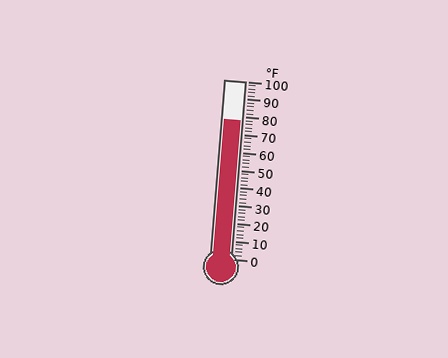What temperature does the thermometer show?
The thermometer shows approximately 78°F.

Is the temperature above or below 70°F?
The temperature is above 70°F.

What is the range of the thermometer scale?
The thermometer scale ranges from 0°F to 100°F.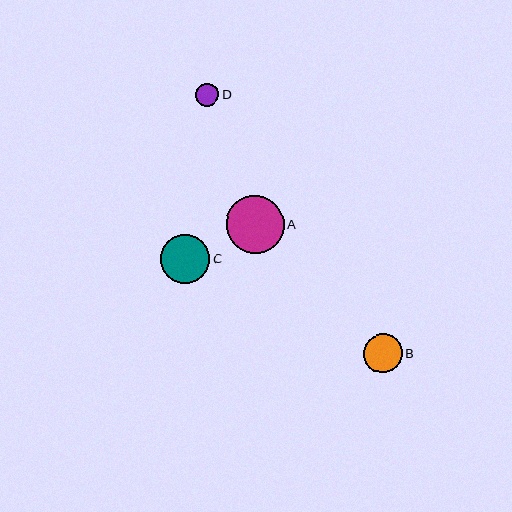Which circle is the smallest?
Circle D is the smallest with a size of approximately 24 pixels.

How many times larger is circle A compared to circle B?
Circle A is approximately 1.5 times the size of circle B.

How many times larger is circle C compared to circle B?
Circle C is approximately 1.3 times the size of circle B.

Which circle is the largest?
Circle A is the largest with a size of approximately 58 pixels.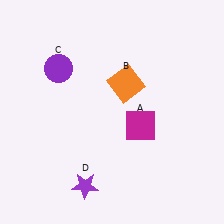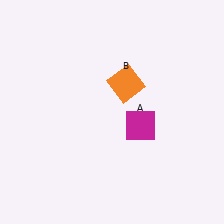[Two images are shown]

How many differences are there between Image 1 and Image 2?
There are 2 differences between the two images.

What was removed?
The purple circle (C), the purple star (D) were removed in Image 2.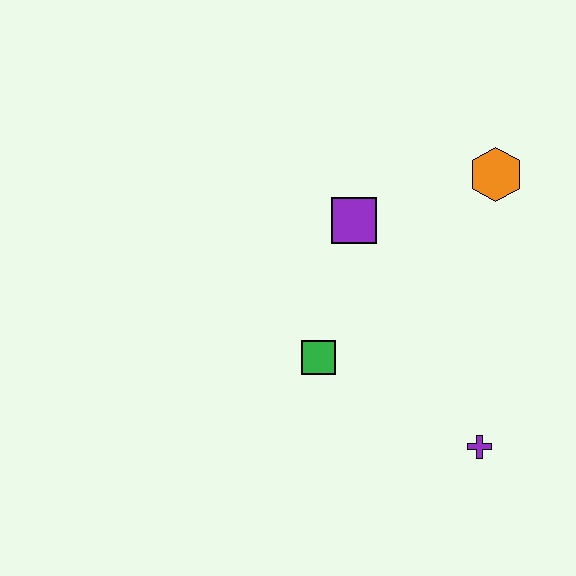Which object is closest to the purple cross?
The green square is closest to the purple cross.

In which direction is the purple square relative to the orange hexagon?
The purple square is to the left of the orange hexagon.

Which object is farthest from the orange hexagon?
The purple cross is farthest from the orange hexagon.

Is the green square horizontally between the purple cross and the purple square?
No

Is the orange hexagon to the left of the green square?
No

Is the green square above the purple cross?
Yes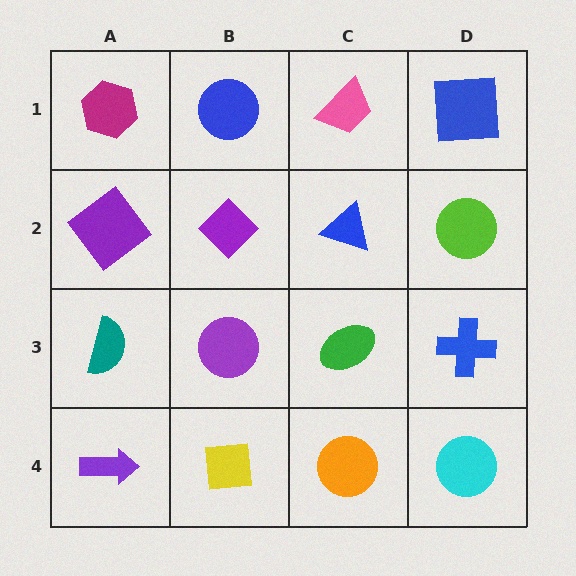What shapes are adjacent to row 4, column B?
A purple circle (row 3, column B), a purple arrow (row 4, column A), an orange circle (row 4, column C).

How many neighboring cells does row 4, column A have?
2.